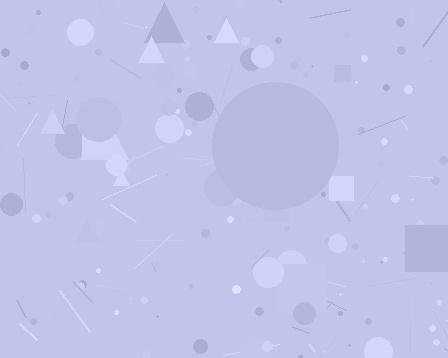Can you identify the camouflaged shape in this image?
The camouflaged shape is a circle.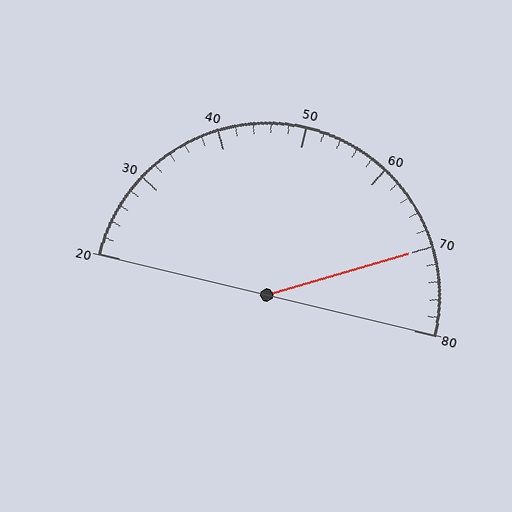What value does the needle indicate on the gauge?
The needle indicates approximately 70.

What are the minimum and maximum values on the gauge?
The gauge ranges from 20 to 80.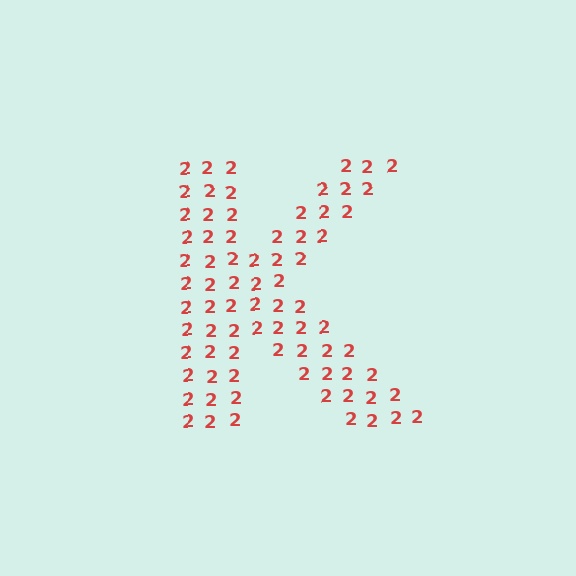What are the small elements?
The small elements are digit 2's.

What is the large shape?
The large shape is the letter K.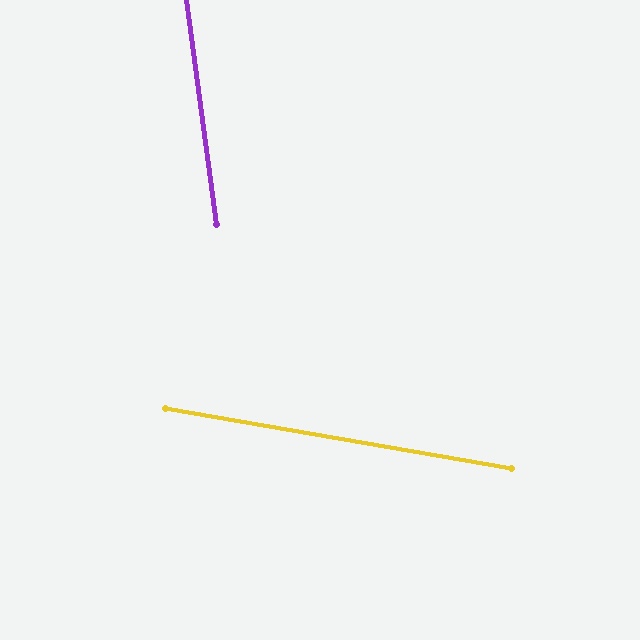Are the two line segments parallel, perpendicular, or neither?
Neither parallel nor perpendicular — they differ by about 73°.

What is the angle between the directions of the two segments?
Approximately 73 degrees.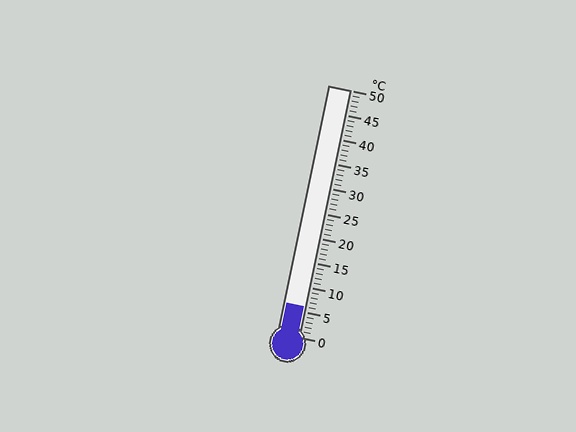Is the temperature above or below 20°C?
The temperature is below 20°C.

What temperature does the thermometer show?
The thermometer shows approximately 6°C.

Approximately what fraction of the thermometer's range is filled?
The thermometer is filled to approximately 10% of its range.